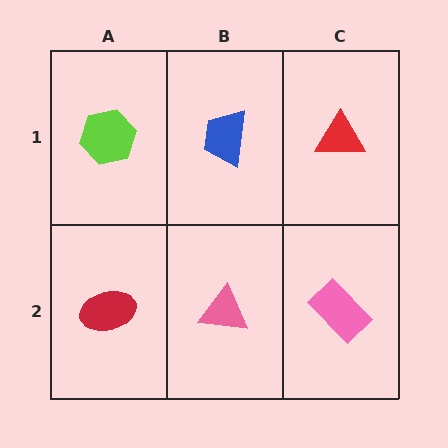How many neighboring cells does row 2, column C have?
2.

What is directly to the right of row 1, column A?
A blue trapezoid.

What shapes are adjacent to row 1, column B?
A pink triangle (row 2, column B), a lime hexagon (row 1, column A), a red triangle (row 1, column C).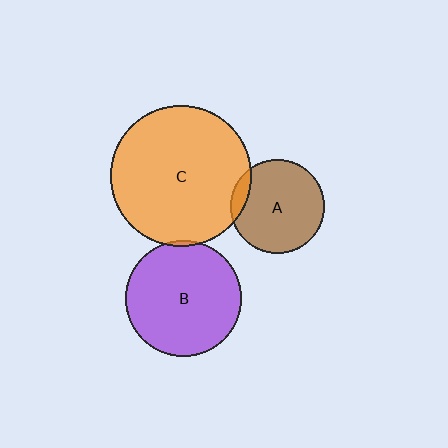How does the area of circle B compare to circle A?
Approximately 1.5 times.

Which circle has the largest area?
Circle C (orange).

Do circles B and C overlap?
Yes.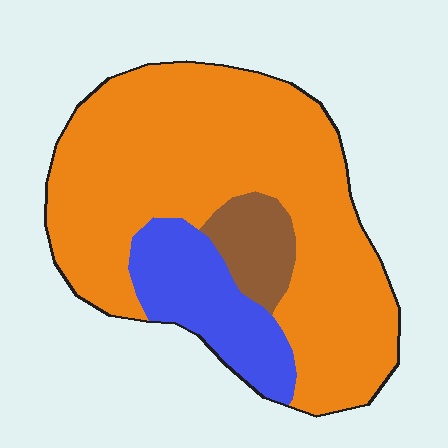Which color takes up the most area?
Orange, at roughly 75%.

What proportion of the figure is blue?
Blue covers 17% of the figure.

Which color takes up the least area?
Brown, at roughly 10%.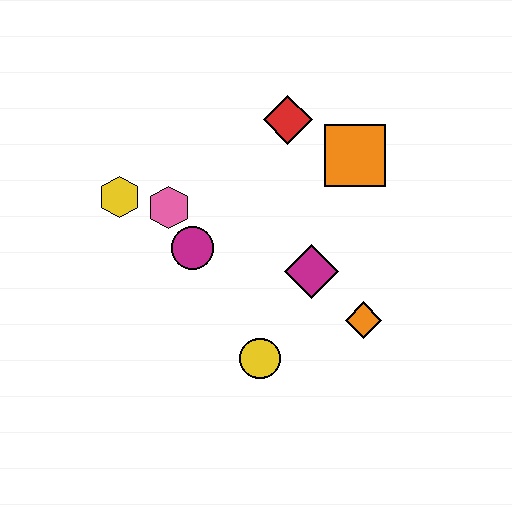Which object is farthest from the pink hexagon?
The orange diamond is farthest from the pink hexagon.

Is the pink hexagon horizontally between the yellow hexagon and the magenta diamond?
Yes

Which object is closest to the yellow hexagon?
The pink hexagon is closest to the yellow hexagon.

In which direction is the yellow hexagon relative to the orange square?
The yellow hexagon is to the left of the orange square.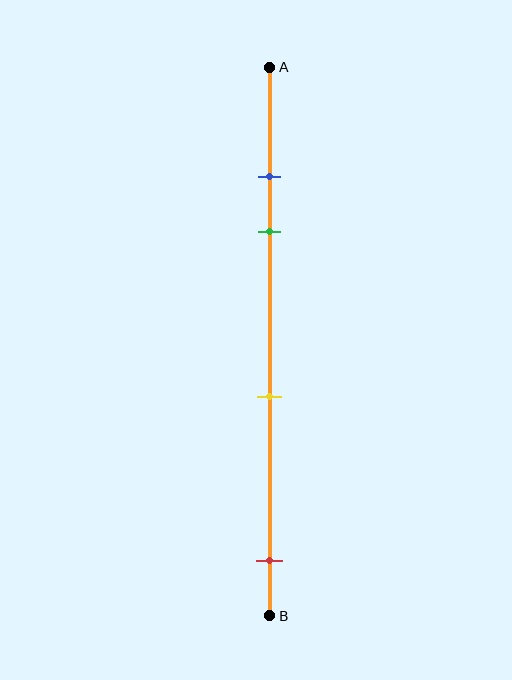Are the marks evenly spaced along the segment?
No, the marks are not evenly spaced.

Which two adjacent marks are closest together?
The blue and green marks are the closest adjacent pair.